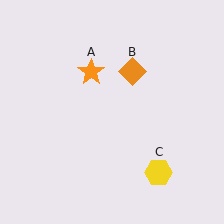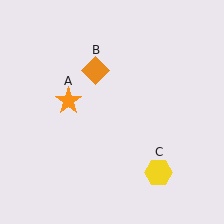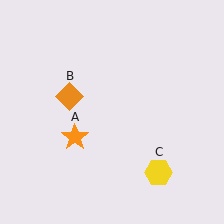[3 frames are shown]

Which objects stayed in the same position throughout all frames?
Yellow hexagon (object C) remained stationary.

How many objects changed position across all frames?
2 objects changed position: orange star (object A), orange diamond (object B).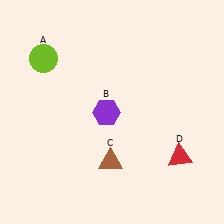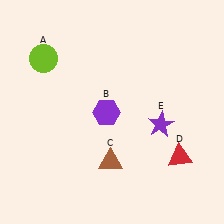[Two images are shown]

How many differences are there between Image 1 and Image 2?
There is 1 difference between the two images.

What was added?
A purple star (E) was added in Image 2.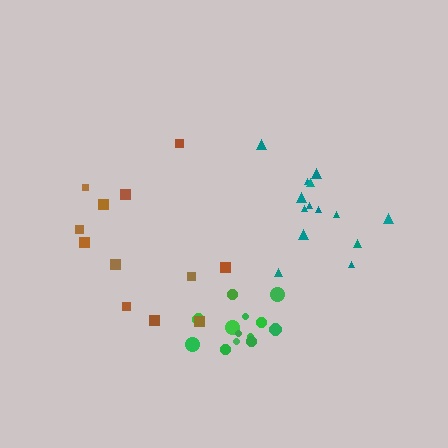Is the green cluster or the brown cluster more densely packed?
Green.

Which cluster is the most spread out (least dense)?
Brown.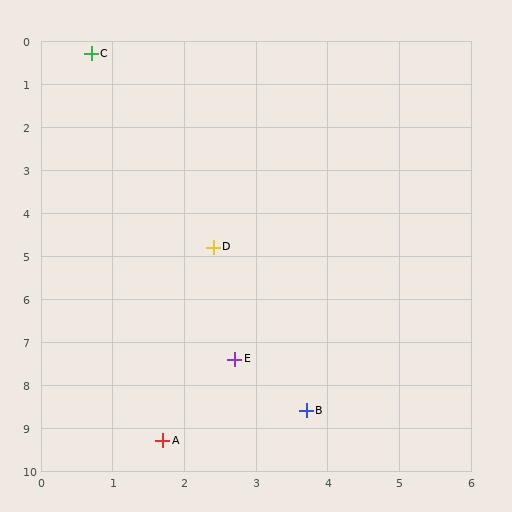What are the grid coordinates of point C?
Point C is at approximately (0.7, 0.3).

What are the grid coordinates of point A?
Point A is at approximately (1.7, 9.3).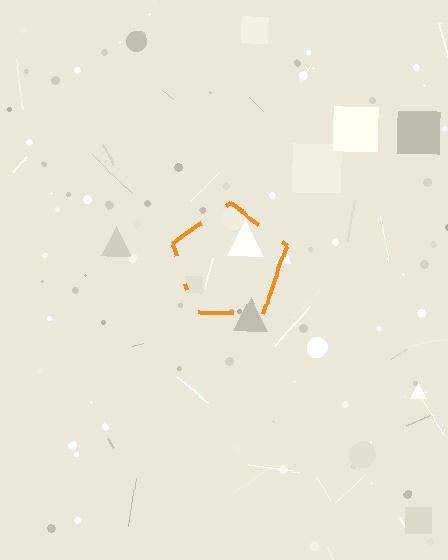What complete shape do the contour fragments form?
The contour fragments form a pentagon.